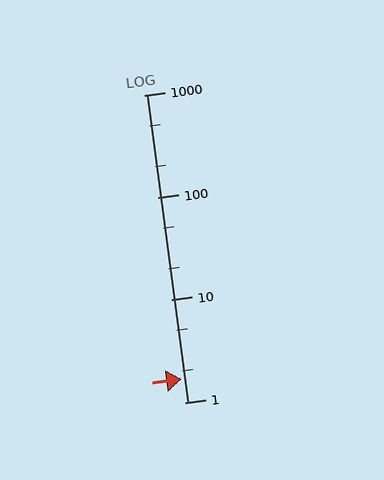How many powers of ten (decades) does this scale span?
The scale spans 3 decades, from 1 to 1000.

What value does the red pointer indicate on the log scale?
The pointer indicates approximately 1.7.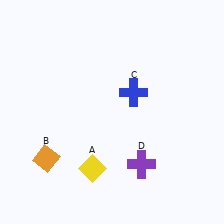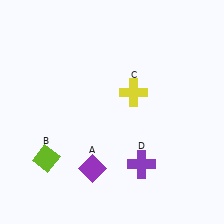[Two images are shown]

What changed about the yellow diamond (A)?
In Image 1, A is yellow. In Image 2, it changed to purple.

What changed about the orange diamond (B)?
In Image 1, B is orange. In Image 2, it changed to lime.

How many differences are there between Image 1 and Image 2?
There are 3 differences between the two images.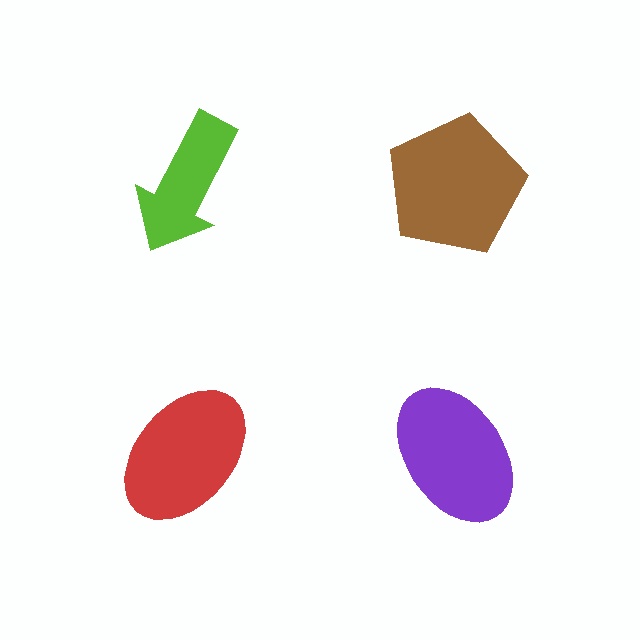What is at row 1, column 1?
A lime arrow.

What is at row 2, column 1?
A red ellipse.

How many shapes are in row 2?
2 shapes.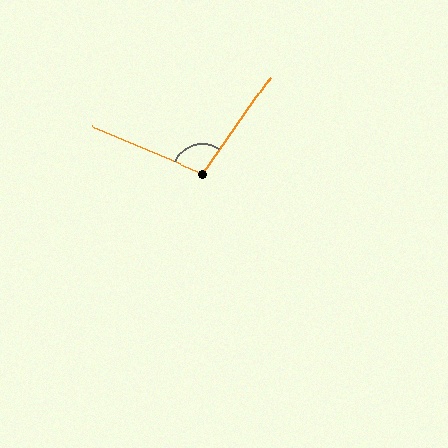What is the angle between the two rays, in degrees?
Approximately 102 degrees.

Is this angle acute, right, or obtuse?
It is obtuse.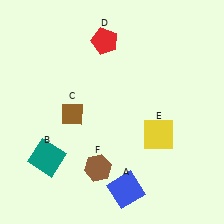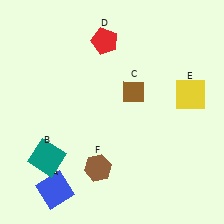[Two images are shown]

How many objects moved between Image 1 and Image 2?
3 objects moved between the two images.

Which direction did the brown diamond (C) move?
The brown diamond (C) moved right.